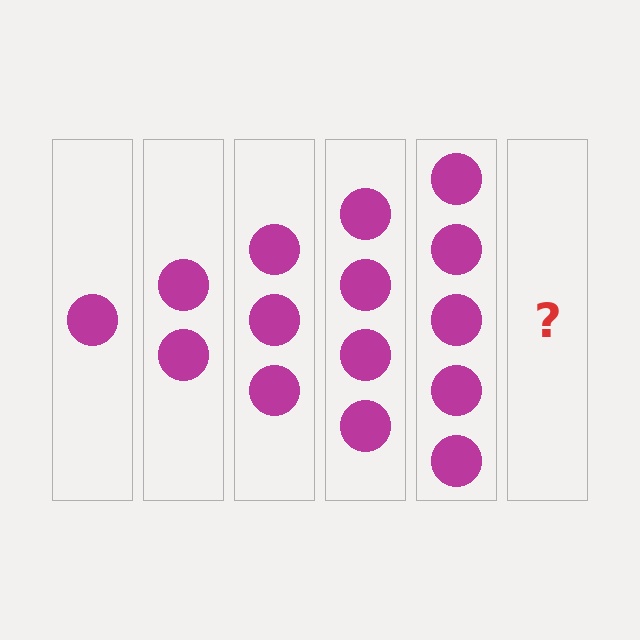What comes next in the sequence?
The next element should be 6 circles.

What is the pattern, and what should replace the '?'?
The pattern is that each step adds one more circle. The '?' should be 6 circles.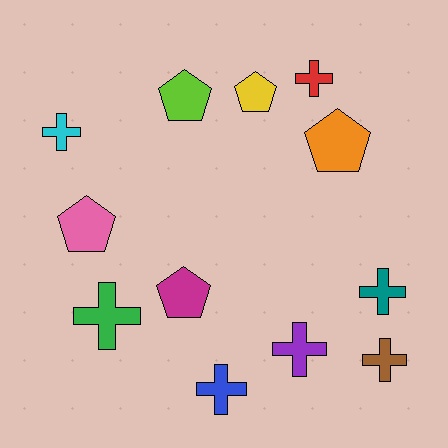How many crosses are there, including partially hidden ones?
There are 7 crosses.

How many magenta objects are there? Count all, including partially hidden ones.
There is 1 magenta object.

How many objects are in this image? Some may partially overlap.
There are 12 objects.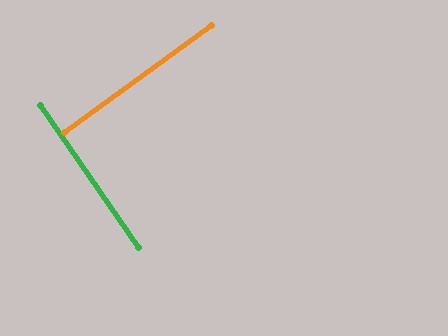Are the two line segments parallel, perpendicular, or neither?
Perpendicular — they meet at approximately 88°.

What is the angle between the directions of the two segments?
Approximately 88 degrees.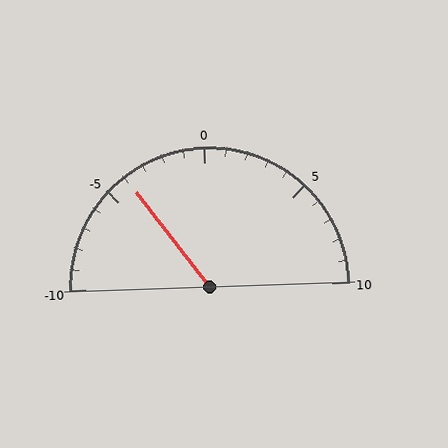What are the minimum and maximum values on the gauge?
The gauge ranges from -10 to 10.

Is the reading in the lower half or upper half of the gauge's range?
The reading is in the lower half of the range (-10 to 10).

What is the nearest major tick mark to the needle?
The nearest major tick mark is -5.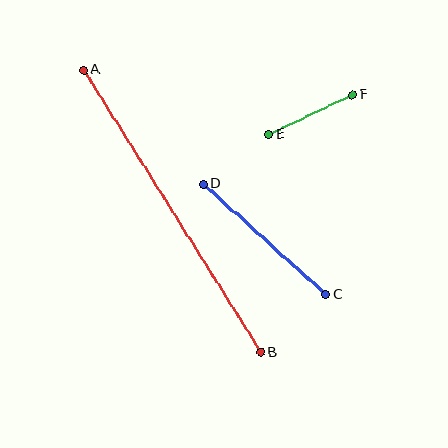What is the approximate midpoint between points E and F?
The midpoint is at approximately (311, 115) pixels.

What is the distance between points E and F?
The distance is approximately 92 pixels.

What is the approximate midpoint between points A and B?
The midpoint is at approximately (172, 211) pixels.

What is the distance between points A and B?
The distance is approximately 333 pixels.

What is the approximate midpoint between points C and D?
The midpoint is at approximately (265, 239) pixels.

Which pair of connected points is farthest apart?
Points A and B are farthest apart.